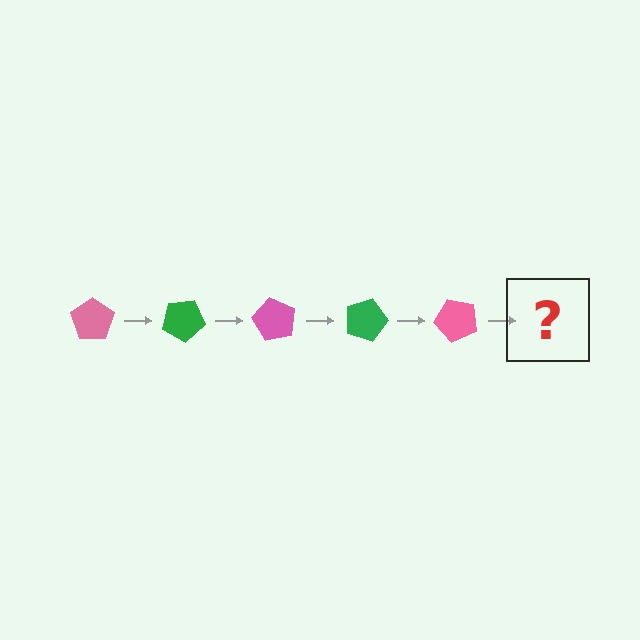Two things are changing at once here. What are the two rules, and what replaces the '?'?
The two rules are that it rotates 30 degrees each step and the color cycles through pink and green. The '?' should be a green pentagon, rotated 150 degrees from the start.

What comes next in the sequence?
The next element should be a green pentagon, rotated 150 degrees from the start.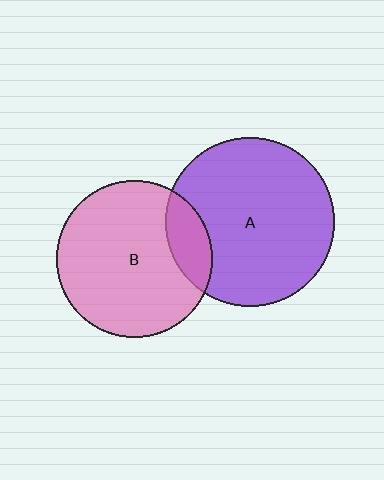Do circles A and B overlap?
Yes.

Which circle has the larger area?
Circle A (purple).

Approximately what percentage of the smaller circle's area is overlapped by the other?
Approximately 15%.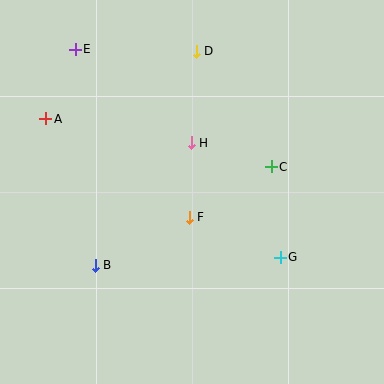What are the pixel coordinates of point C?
Point C is at (271, 167).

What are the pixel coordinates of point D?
Point D is at (196, 51).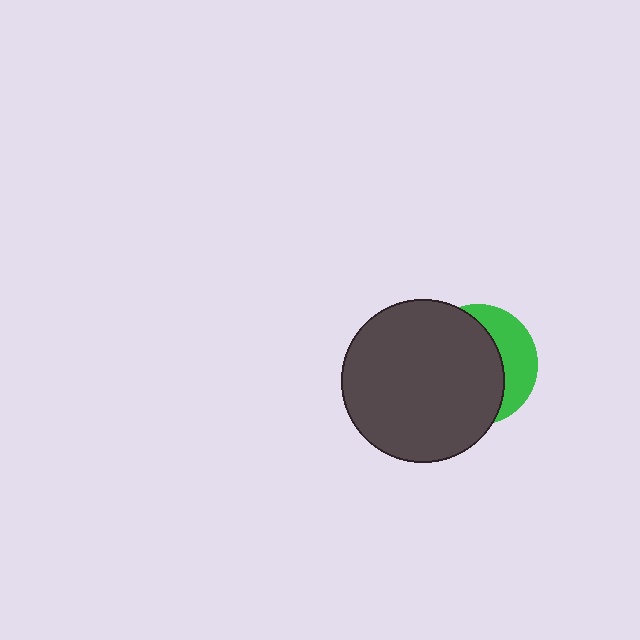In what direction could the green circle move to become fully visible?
The green circle could move right. That would shift it out from behind the dark gray circle entirely.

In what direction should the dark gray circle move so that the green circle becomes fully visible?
The dark gray circle should move left. That is the shortest direction to clear the overlap and leave the green circle fully visible.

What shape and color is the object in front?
The object in front is a dark gray circle.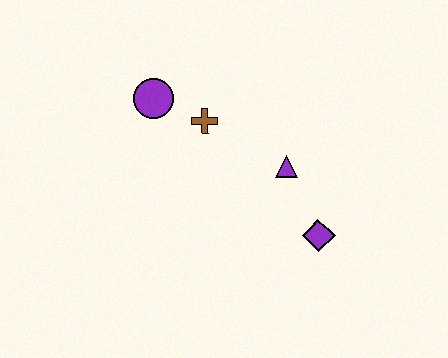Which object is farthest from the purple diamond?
The purple circle is farthest from the purple diamond.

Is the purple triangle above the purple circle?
No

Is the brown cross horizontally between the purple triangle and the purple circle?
Yes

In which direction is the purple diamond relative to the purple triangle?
The purple diamond is below the purple triangle.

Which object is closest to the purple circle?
The brown cross is closest to the purple circle.